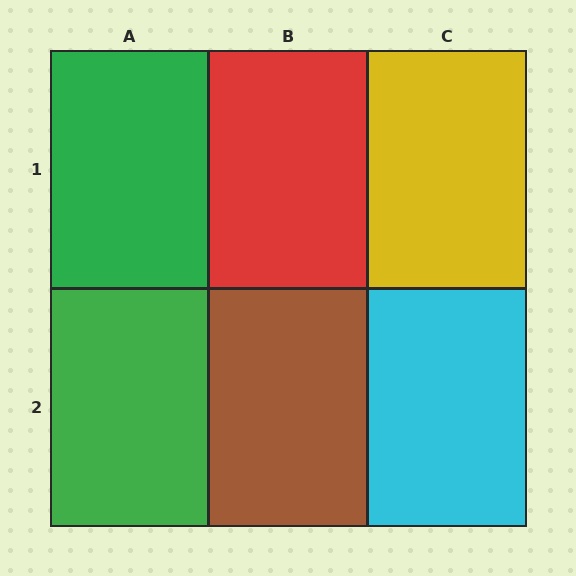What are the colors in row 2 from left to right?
Green, brown, cyan.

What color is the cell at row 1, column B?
Red.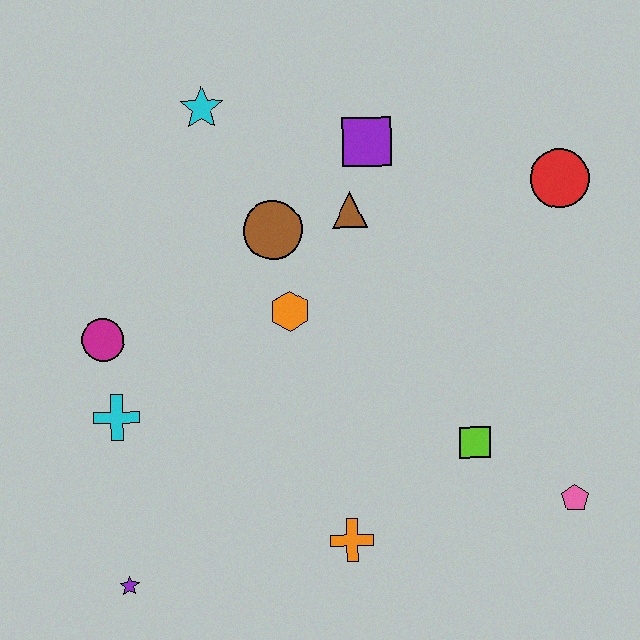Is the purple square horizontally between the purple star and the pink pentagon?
Yes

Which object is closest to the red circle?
The purple square is closest to the red circle.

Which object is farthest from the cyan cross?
The red circle is farthest from the cyan cross.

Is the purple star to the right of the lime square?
No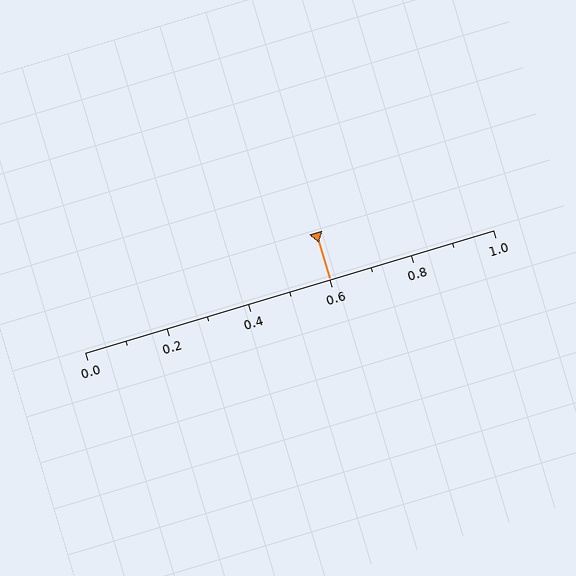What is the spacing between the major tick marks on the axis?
The major ticks are spaced 0.2 apart.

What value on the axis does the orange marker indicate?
The marker indicates approximately 0.6.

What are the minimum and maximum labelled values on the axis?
The axis runs from 0.0 to 1.0.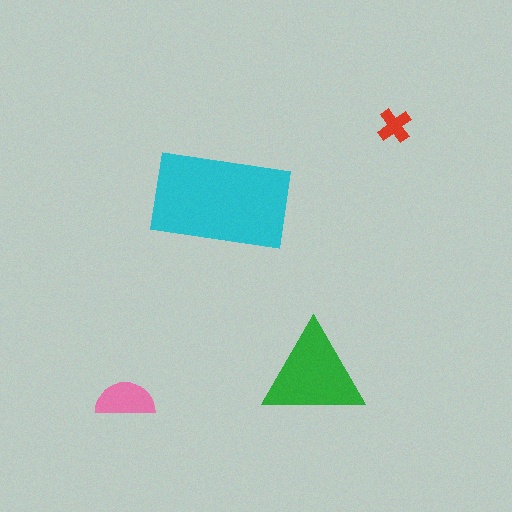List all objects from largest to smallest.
The cyan rectangle, the green triangle, the pink semicircle, the red cross.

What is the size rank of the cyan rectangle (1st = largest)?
1st.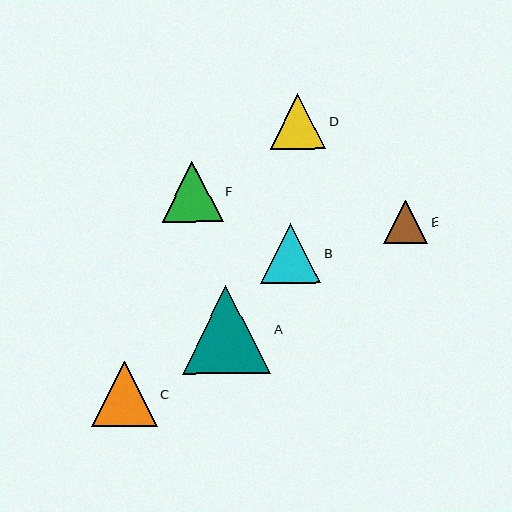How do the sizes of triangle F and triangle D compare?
Triangle F and triangle D are approximately the same size.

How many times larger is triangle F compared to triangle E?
Triangle F is approximately 1.4 times the size of triangle E.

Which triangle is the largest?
Triangle A is the largest with a size of approximately 88 pixels.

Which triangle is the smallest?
Triangle E is the smallest with a size of approximately 44 pixels.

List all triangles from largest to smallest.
From largest to smallest: A, C, F, B, D, E.